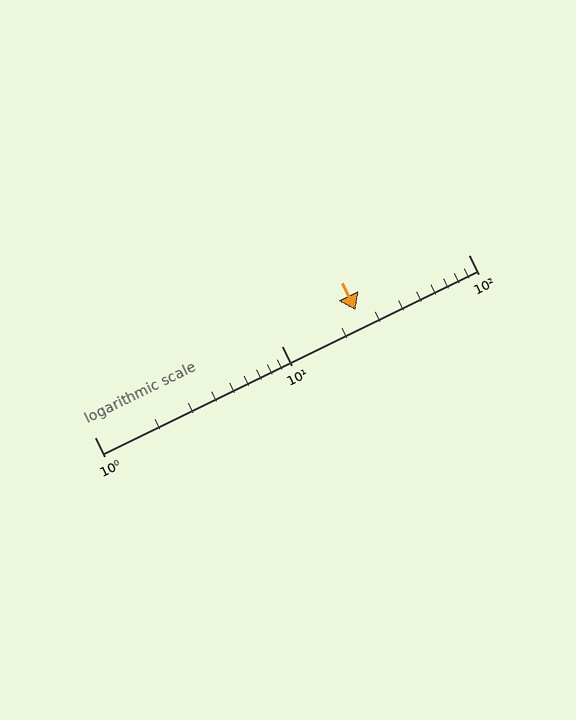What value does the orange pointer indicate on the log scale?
The pointer indicates approximately 25.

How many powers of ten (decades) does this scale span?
The scale spans 2 decades, from 1 to 100.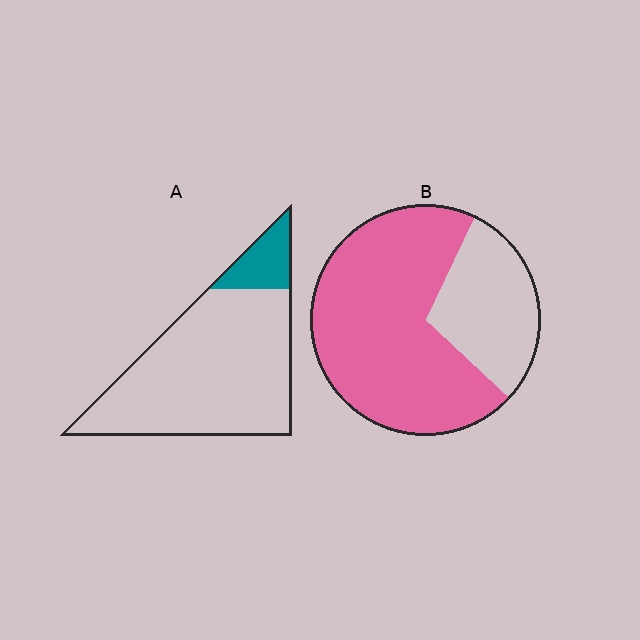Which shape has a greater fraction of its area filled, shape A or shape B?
Shape B.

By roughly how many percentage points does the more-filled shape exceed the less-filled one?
By roughly 55 percentage points (B over A).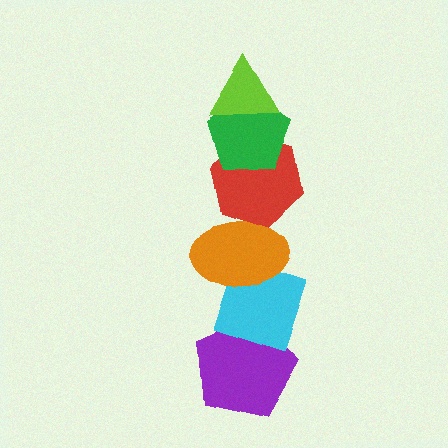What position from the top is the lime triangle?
The lime triangle is 1st from the top.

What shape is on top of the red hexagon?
The green pentagon is on top of the red hexagon.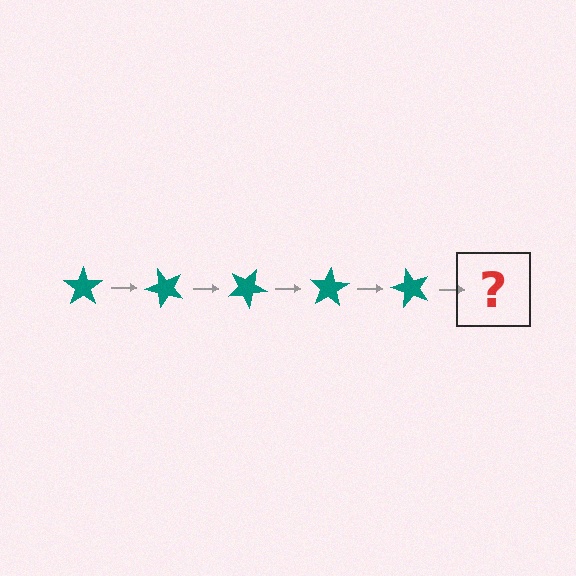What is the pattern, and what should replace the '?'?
The pattern is that the star rotates 50 degrees each step. The '?' should be a teal star rotated 250 degrees.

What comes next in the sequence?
The next element should be a teal star rotated 250 degrees.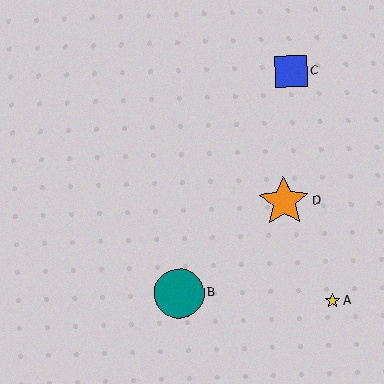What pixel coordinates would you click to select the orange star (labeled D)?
Click at (284, 202) to select the orange star D.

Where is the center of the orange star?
The center of the orange star is at (284, 202).